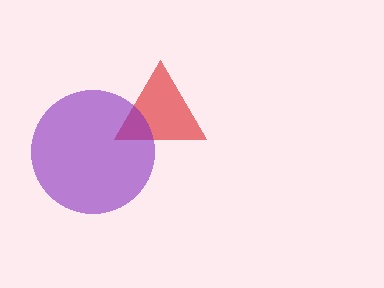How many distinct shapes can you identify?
There are 2 distinct shapes: a red triangle, a purple circle.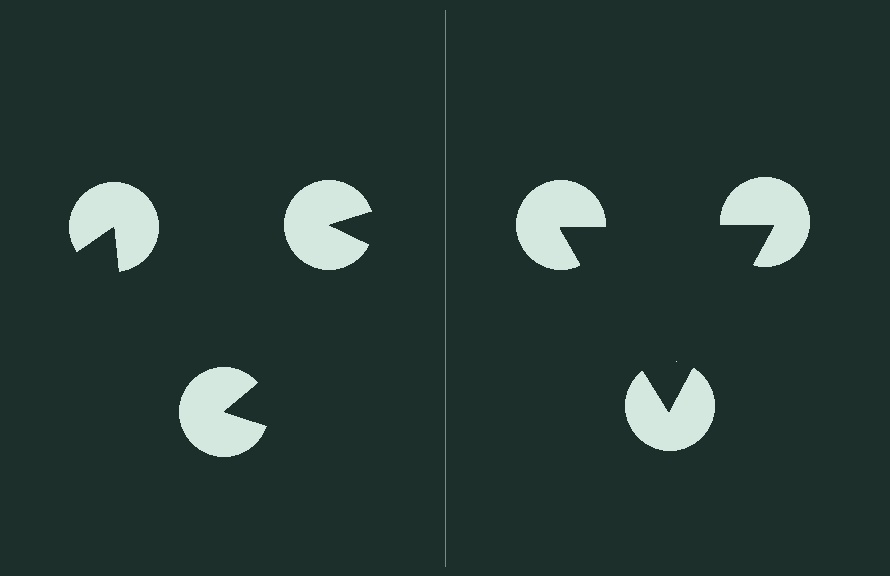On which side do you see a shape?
An illusory triangle appears on the right side. On the left side the wedge cuts are rotated, so no coherent shape forms.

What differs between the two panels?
The pac-man discs are positioned identically on both sides; only the wedge orientations differ. On the right they align to a triangle; on the left they are misaligned.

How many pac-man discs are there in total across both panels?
6 — 3 on each side.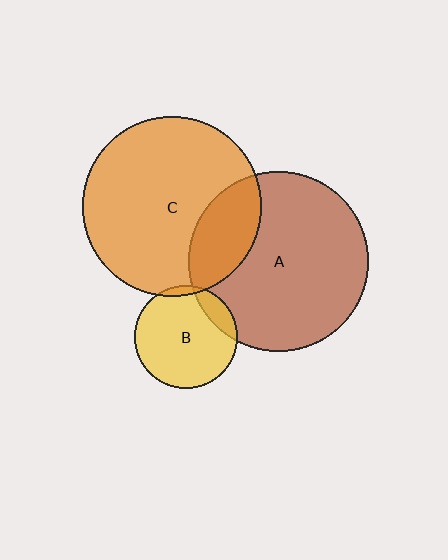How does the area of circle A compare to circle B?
Approximately 3.0 times.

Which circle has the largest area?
Circle A (brown).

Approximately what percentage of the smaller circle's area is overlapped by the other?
Approximately 20%.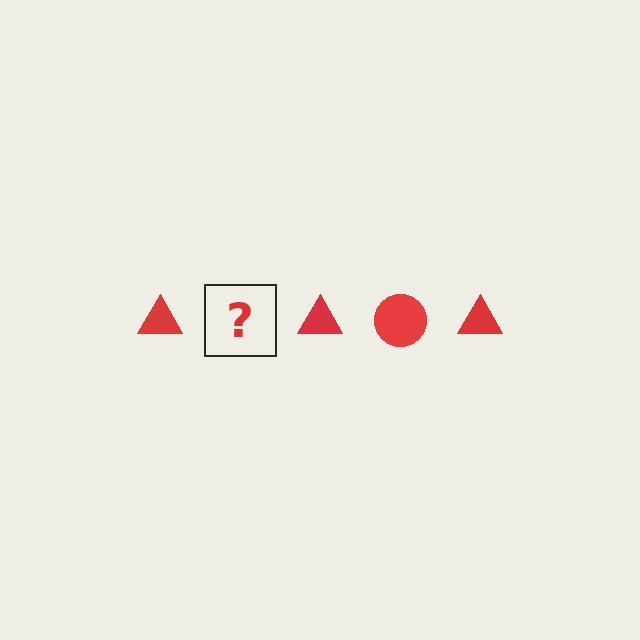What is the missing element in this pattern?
The missing element is a red circle.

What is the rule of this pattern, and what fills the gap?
The rule is that the pattern cycles through triangle, circle shapes in red. The gap should be filled with a red circle.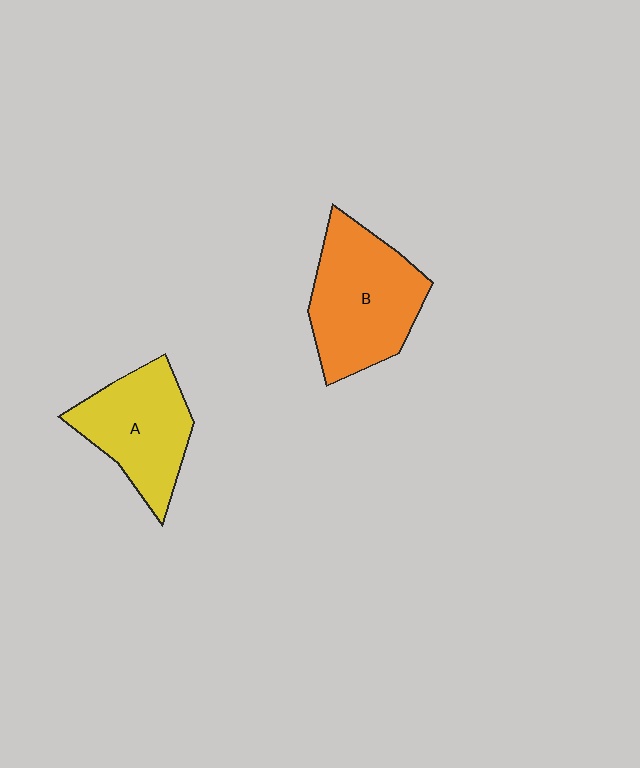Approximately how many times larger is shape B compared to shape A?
Approximately 1.2 times.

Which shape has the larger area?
Shape B (orange).